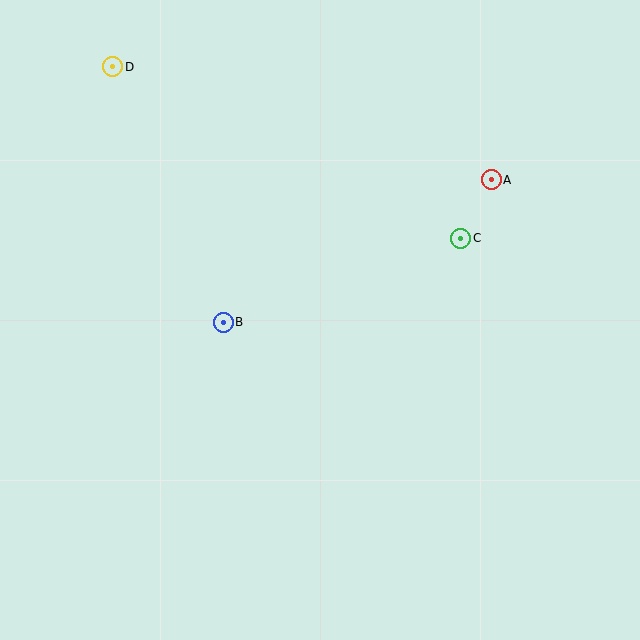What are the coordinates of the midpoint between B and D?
The midpoint between B and D is at (168, 195).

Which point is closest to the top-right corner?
Point A is closest to the top-right corner.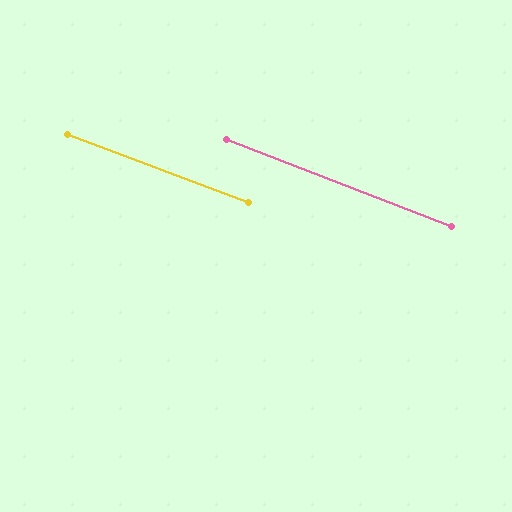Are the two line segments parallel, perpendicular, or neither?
Parallel — their directions differ by only 0.3°.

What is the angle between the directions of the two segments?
Approximately 0 degrees.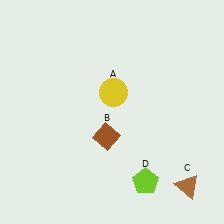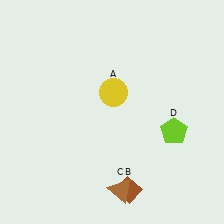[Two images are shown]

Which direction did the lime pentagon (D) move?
The lime pentagon (D) moved up.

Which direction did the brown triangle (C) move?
The brown triangle (C) moved left.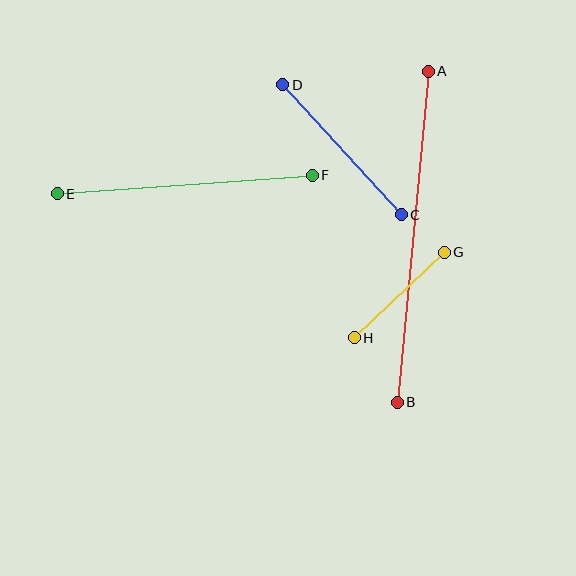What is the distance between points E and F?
The distance is approximately 256 pixels.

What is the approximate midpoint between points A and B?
The midpoint is at approximately (413, 237) pixels.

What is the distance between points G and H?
The distance is approximately 124 pixels.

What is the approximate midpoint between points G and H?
The midpoint is at approximately (399, 295) pixels.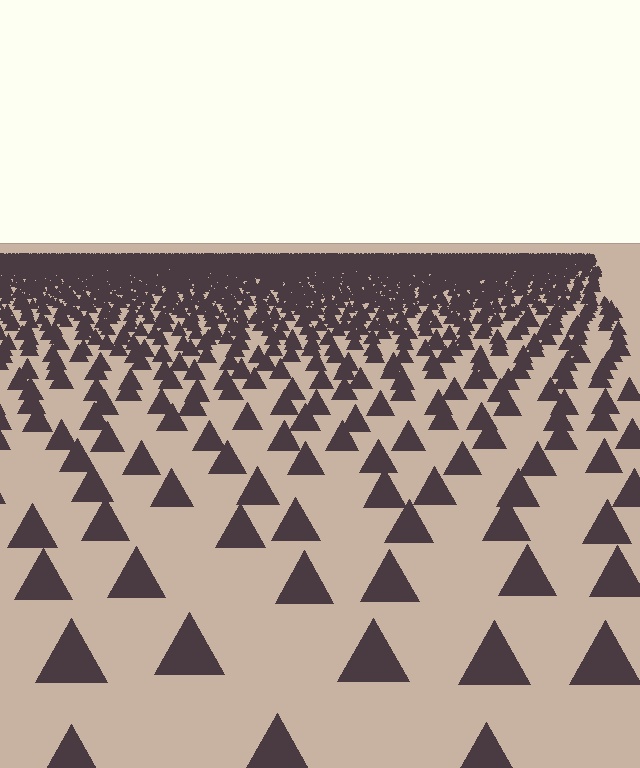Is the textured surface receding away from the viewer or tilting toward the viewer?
The surface is receding away from the viewer. Texture elements get smaller and denser toward the top.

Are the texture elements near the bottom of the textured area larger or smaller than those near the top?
Larger. Near the bottom, elements are closer to the viewer and appear at a bigger on-screen size.